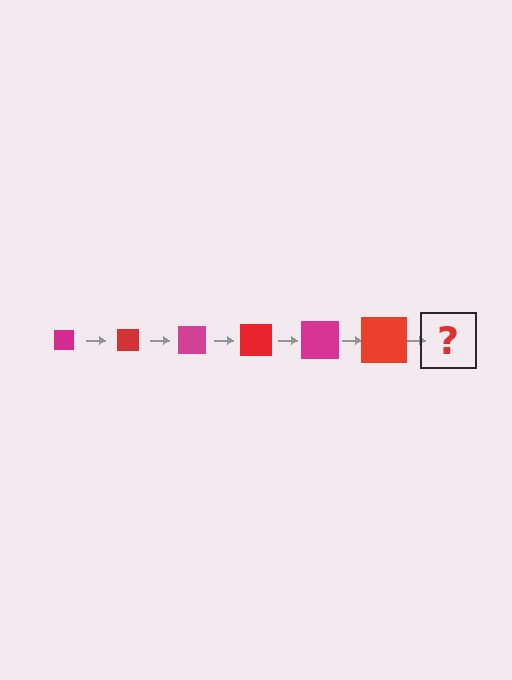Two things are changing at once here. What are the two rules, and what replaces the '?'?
The two rules are that the square grows larger each step and the color cycles through magenta and red. The '?' should be a magenta square, larger than the previous one.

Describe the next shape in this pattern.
It should be a magenta square, larger than the previous one.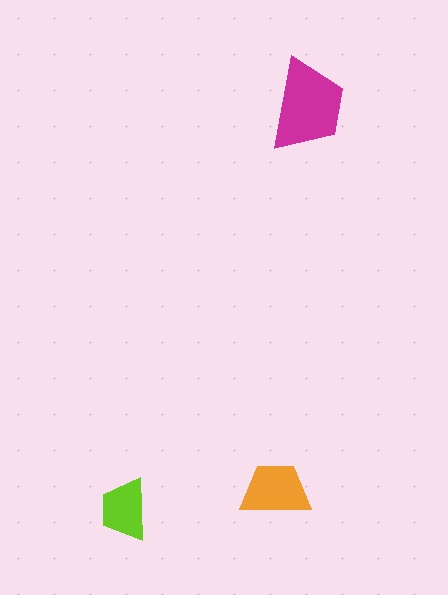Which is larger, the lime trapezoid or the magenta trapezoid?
The magenta one.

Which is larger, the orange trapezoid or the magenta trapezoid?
The magenta one.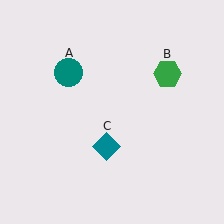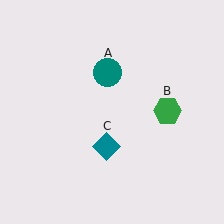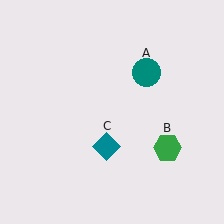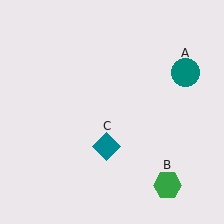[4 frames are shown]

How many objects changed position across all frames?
2 objects changed position: teal circle (object A), green hexagon (object B).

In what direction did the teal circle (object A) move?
The teal circle (object A) moved right.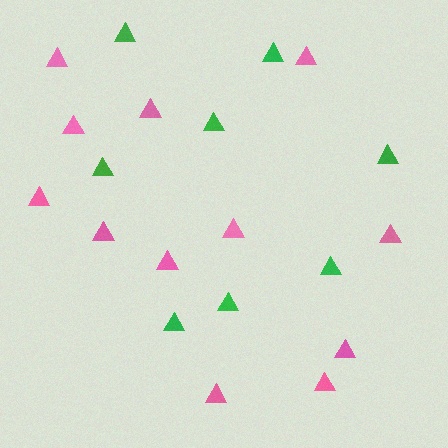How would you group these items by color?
There are 2 groups: one group of green triangles (8) and one group of pink triangles (12).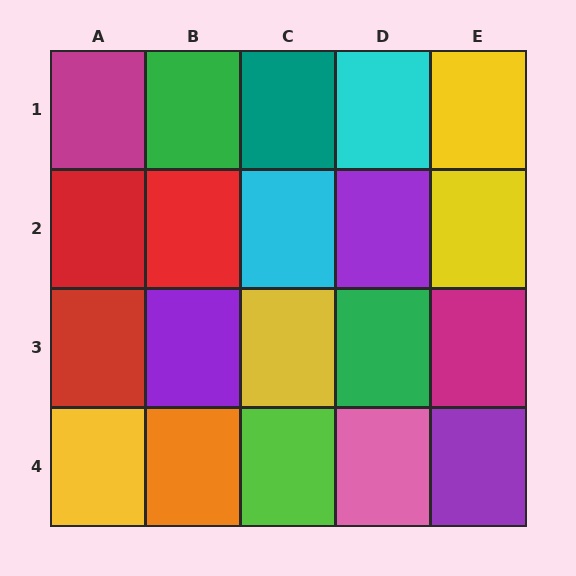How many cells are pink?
1 cell is pink.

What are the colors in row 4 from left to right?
Yellow, orange, lime, pink, purple.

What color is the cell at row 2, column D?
Purple.